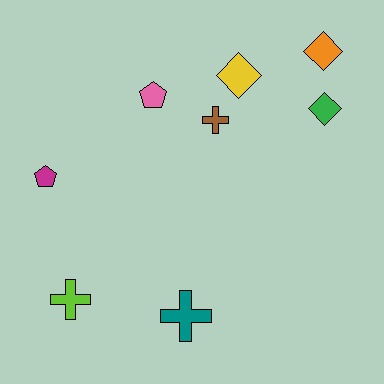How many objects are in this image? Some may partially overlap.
There are 8 objects.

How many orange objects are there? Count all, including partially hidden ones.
There is 1 orange object.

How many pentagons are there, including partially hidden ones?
There are 2 pentagons.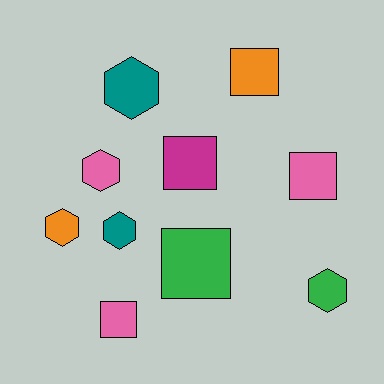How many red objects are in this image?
There are no red objects.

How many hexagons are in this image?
There are 5 hexagons.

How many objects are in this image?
There are 10 objects.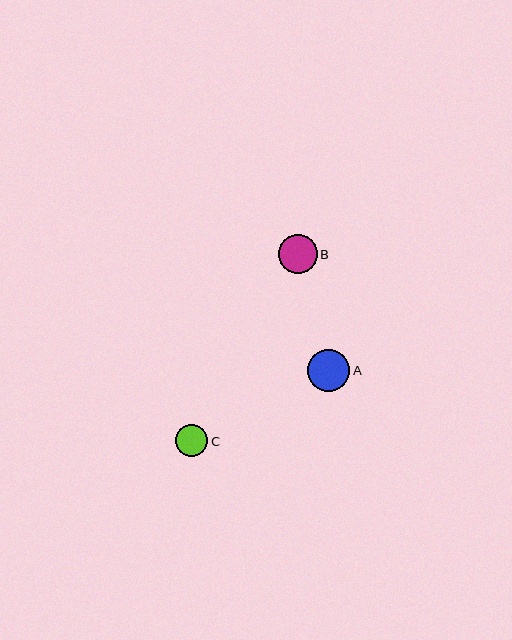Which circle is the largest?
Circle A is the largest with a size of approximately 42 pixels.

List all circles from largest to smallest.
From largest to smallest: A, B, C.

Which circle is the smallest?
Circle C is the smallest with a size of approximately 32 pixels.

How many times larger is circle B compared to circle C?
Circle B is approximately 1.2 times the size of circle C.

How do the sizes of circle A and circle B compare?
Circle A and circle B are approximately the same size.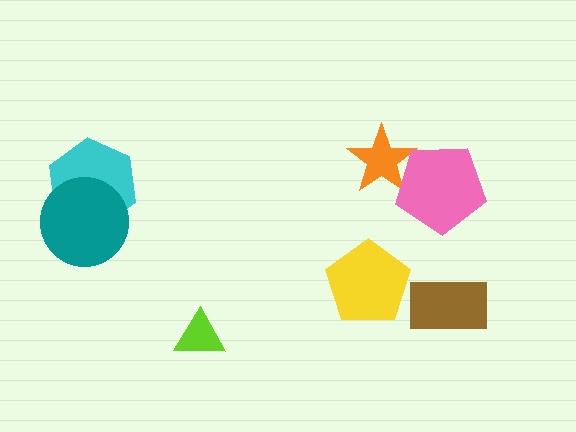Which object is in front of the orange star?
The pink pentagon is in front of the orange star.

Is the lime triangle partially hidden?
No, no other shape covers it.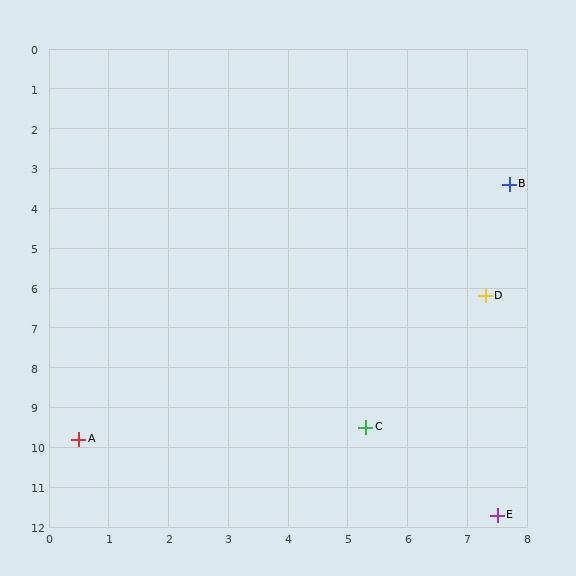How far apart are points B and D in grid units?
Points B and D are about 2.8 grid units apart.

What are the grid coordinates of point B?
Point B is at approximately (7.7, 3.4).